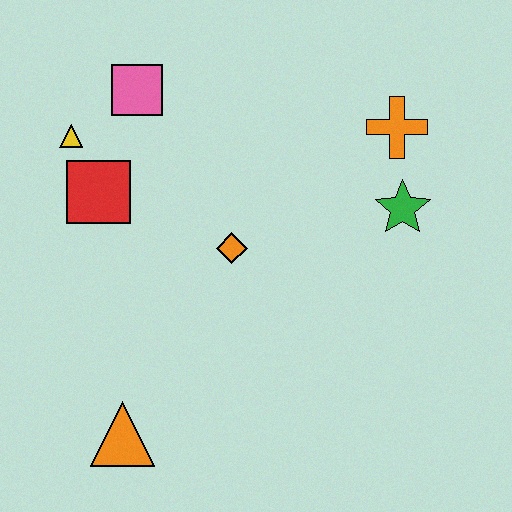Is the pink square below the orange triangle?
No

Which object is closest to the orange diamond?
The red square is closest to the orange diamond.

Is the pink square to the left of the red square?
No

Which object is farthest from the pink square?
The orange triangle is farthest from the pink square.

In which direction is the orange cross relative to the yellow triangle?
The orange cross is to the right of the yellow triangle.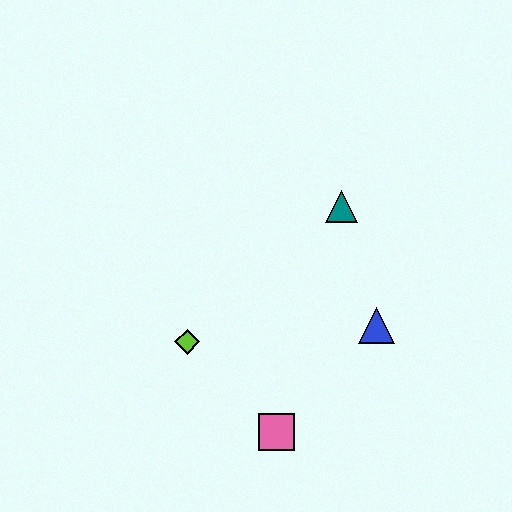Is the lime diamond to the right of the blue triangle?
No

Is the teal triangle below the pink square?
No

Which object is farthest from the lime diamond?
The teal triangle is farthest from the lime diamond.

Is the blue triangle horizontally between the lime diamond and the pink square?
No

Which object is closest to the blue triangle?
The teal triangle is closest to the blue triangle.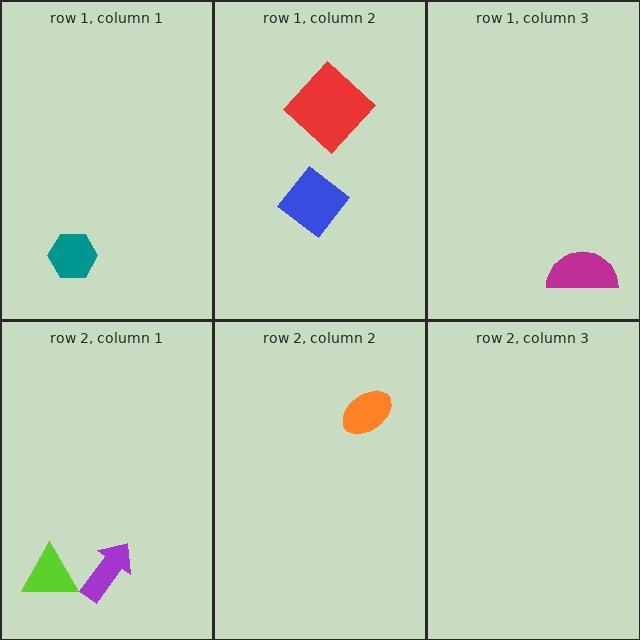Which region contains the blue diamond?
The row 1, column 2 region.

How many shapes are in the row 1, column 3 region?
1.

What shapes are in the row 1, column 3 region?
The magenta semicircle.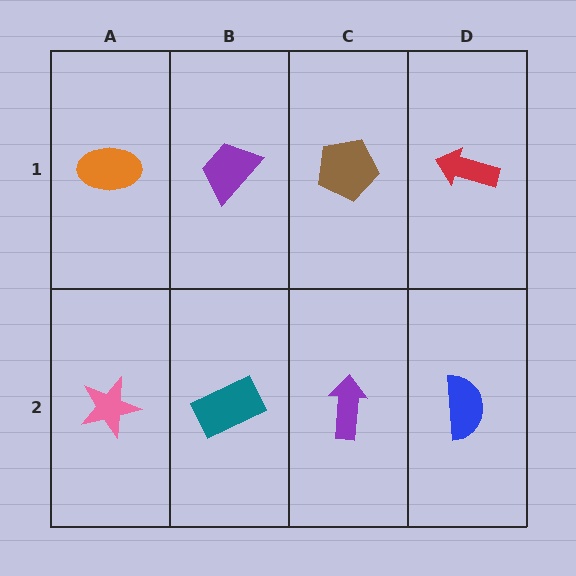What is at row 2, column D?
A blue semicircle.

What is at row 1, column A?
An orange ellipse.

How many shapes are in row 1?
4 shapes.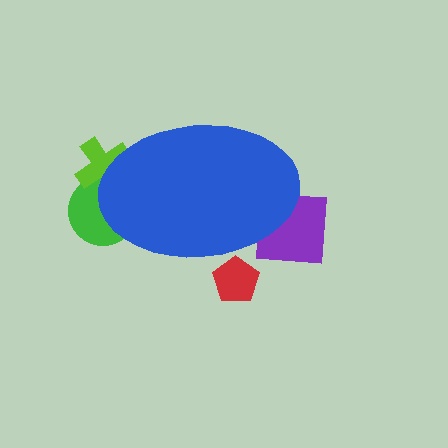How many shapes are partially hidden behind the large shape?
4 shapes are partially hidden.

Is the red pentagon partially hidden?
Yes, the red pentagon is partially hidden behind the blue ellipse.